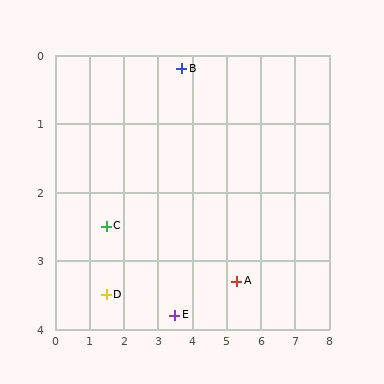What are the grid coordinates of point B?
Point B is at approximately (3.7, 0.2).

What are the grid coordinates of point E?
Point E is at approximately (3.5, 3.8).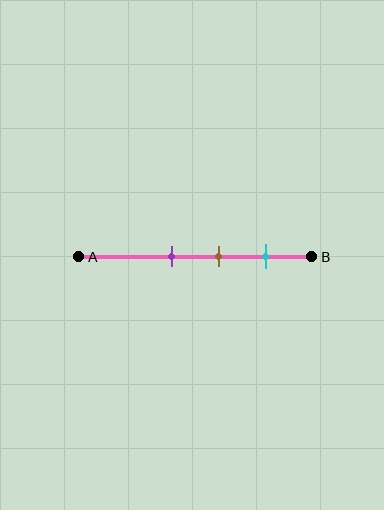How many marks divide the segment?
There are 3 marks dividing the segment.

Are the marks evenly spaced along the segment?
Yes, the marks are approximately evenly spaced.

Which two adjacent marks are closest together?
The purple and brown marks are the closest adjacent pair.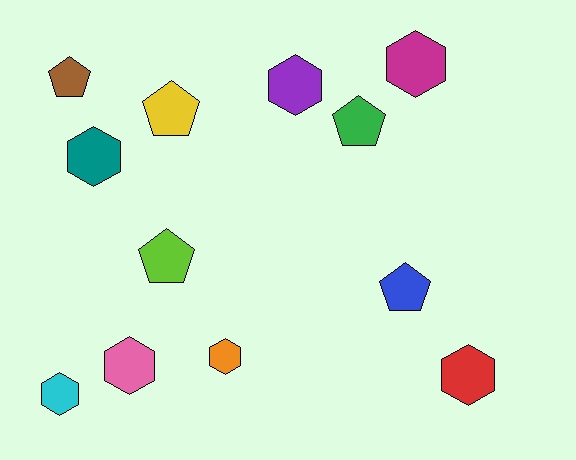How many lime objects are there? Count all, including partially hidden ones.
There is 1 lime object.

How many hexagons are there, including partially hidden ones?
There are 7 hexagons.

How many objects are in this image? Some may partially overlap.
There are 12 objects.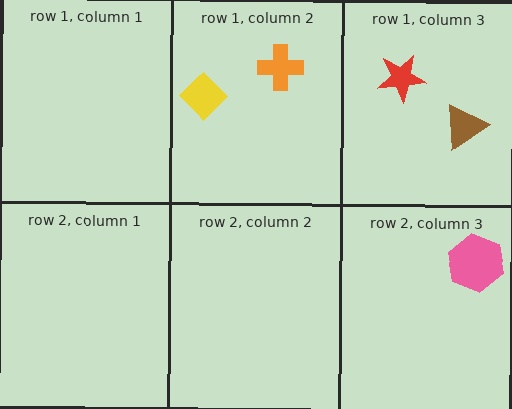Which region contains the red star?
The row 1, column 3 region.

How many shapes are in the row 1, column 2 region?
2.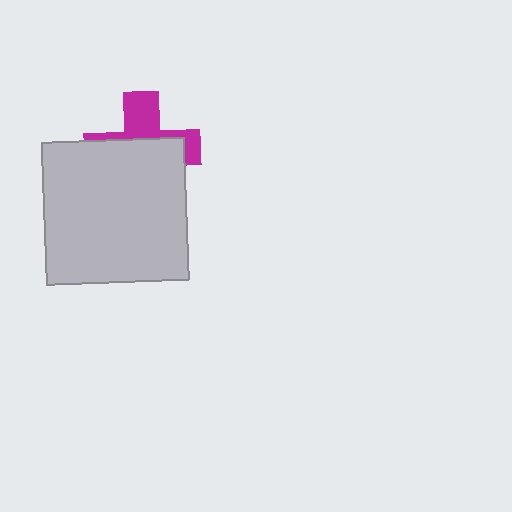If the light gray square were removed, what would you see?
You would see the complete magenta cross.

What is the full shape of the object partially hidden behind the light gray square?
The partially hidden object is a magenta cross.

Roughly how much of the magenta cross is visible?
A small part of it is visible (roughly 37%).